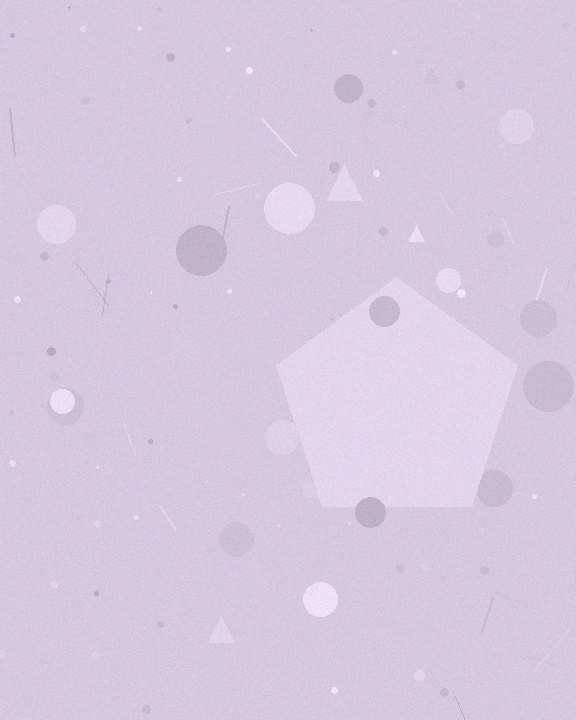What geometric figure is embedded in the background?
A pentagon is embedded in the background.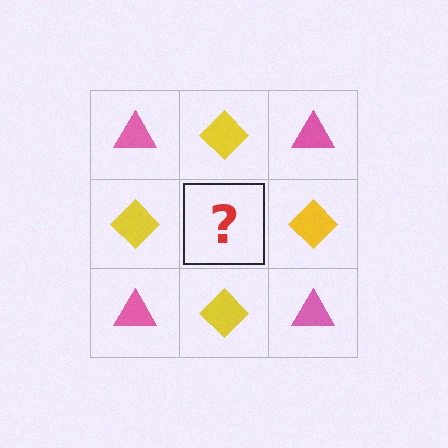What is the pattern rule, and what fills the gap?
The rule is that it alternates pink triangle and yellow diamond in a checkerboard pattern. The gap should be filled with a pink triangle.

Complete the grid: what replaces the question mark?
The question mark should be replaced with a pink triangle.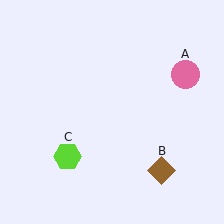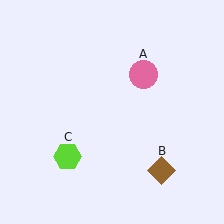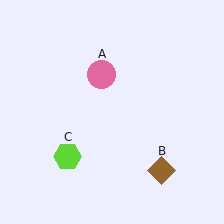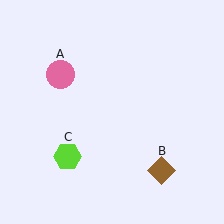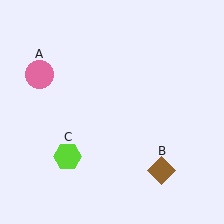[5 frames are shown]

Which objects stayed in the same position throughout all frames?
Brown diamond (object B) and lime hexagon (object C) remained stationary.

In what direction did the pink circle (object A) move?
The pink circle (object A) moved left.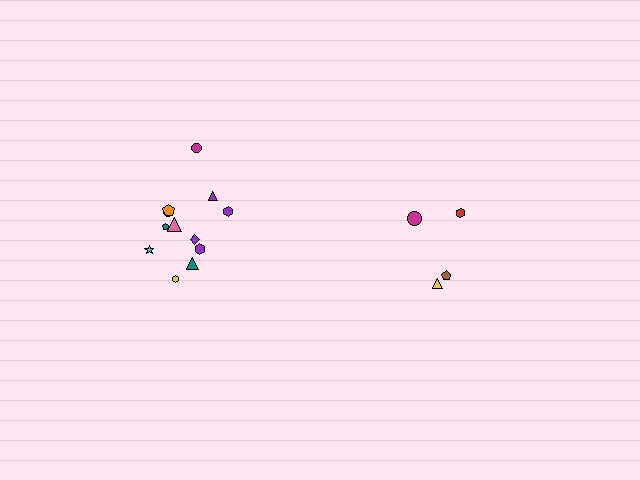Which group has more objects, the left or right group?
The left group.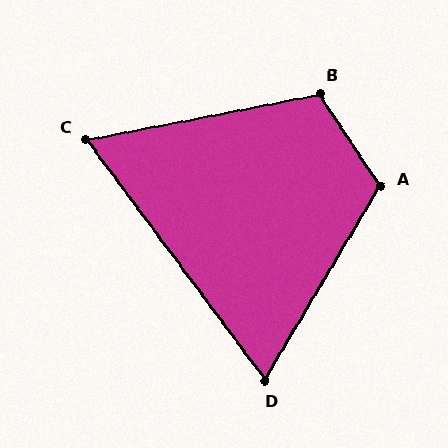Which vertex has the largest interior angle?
A, at approximately 115 degrees.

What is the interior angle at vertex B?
Approximately 112 degrees (obtuse).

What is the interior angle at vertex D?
Approximately 68 degrees (acute).